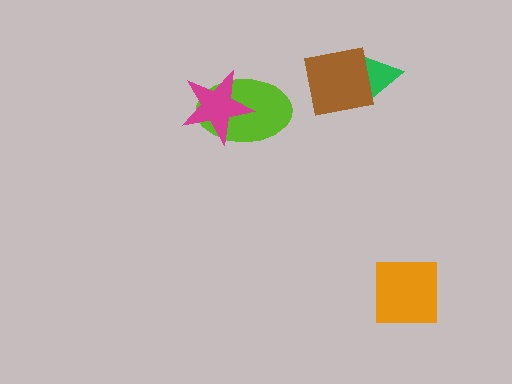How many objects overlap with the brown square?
1 object overlaps with the brown square.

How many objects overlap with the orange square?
0 objects overlap with the orange square.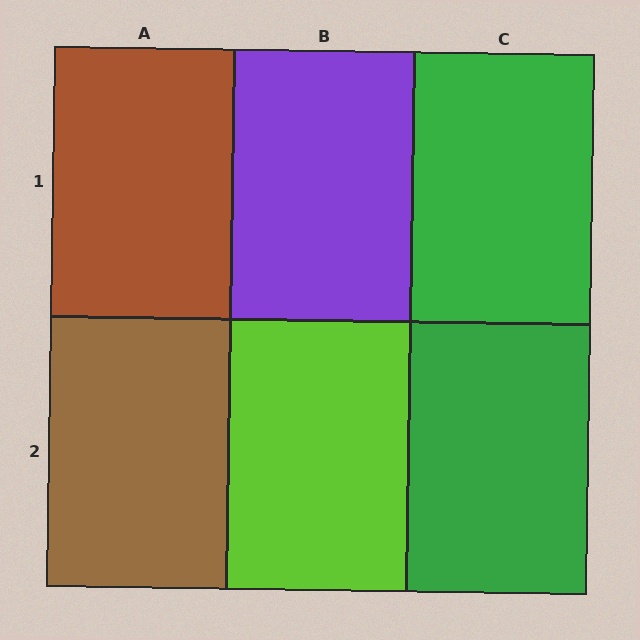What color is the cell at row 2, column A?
Brown.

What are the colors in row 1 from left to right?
Brown, purple, green.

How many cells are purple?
1 cell is purple.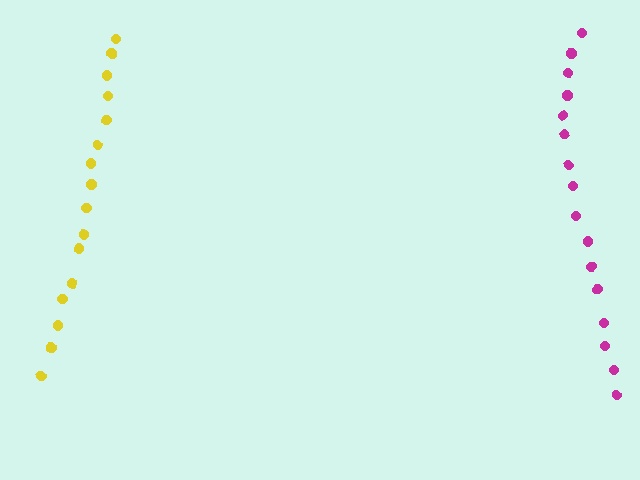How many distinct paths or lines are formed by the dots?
There are 2 distinct paths.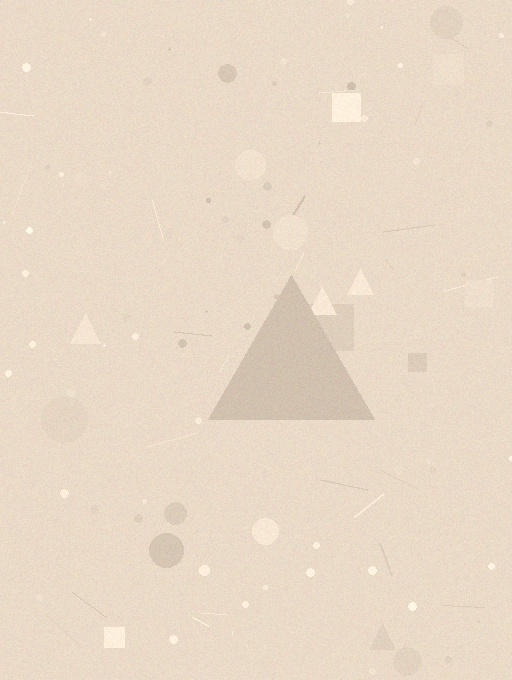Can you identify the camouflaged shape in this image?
The camouflaged shape is a triangle.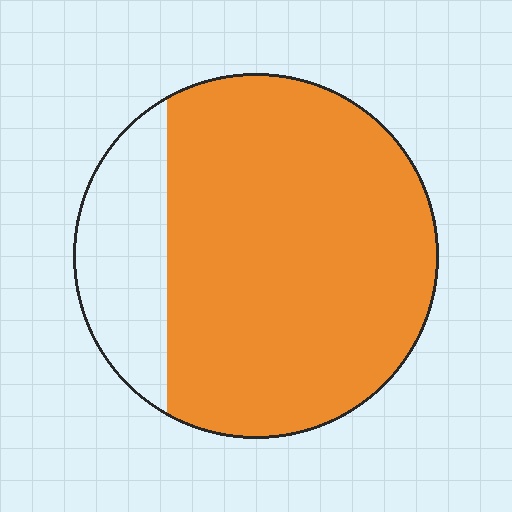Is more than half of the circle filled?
Yes.